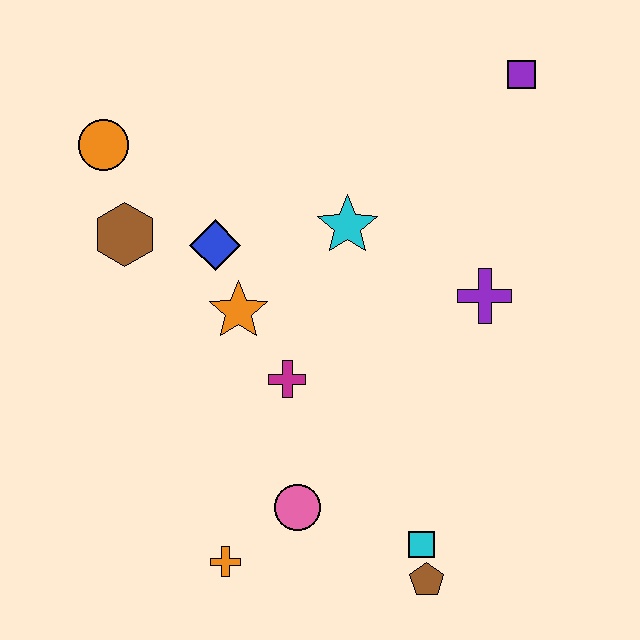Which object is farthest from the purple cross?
The orange circle is farthest from the purple cross.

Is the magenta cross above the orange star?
No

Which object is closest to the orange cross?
The pink circle is closest to the orange cross.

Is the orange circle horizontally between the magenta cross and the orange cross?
No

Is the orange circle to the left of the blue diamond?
Yes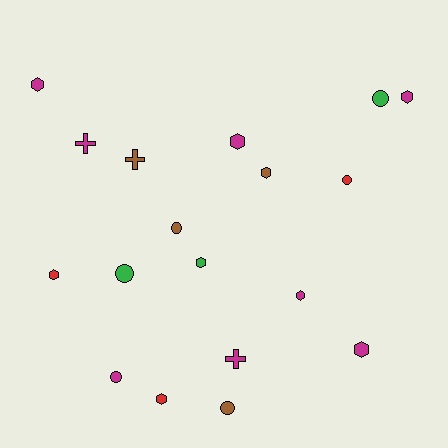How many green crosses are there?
There are no green crosses.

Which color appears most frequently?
Magenta, with 8 objects.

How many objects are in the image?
There are 18 objects.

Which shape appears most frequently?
Hexagon, with 9 objects.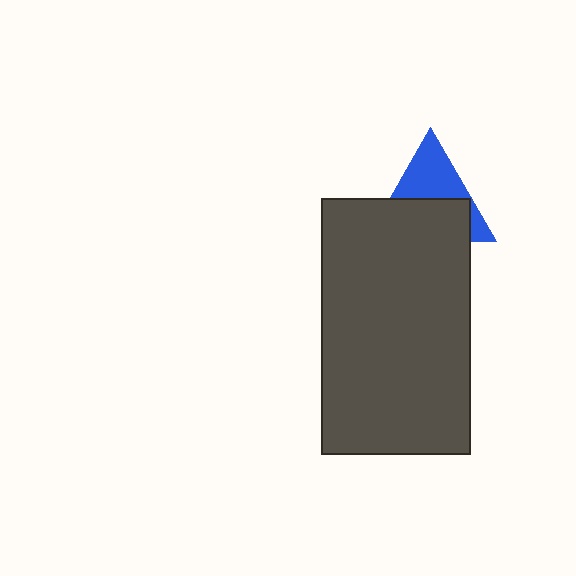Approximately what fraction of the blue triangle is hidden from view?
Roughly 55% of the blue triangle is hidden behind the dark gray rectangle.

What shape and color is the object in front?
The object in front is a dark gray rectangle.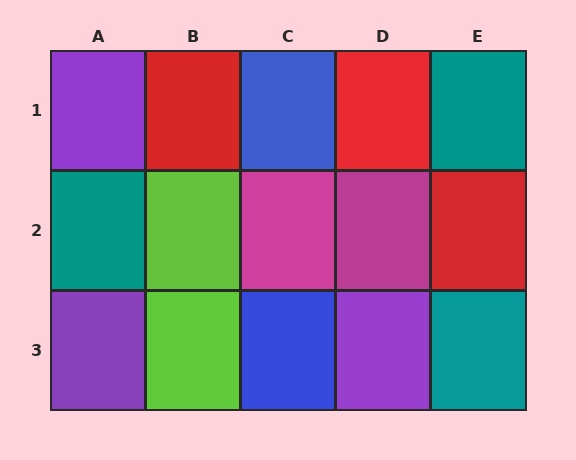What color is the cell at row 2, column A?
Teal.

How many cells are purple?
3 cells are purple.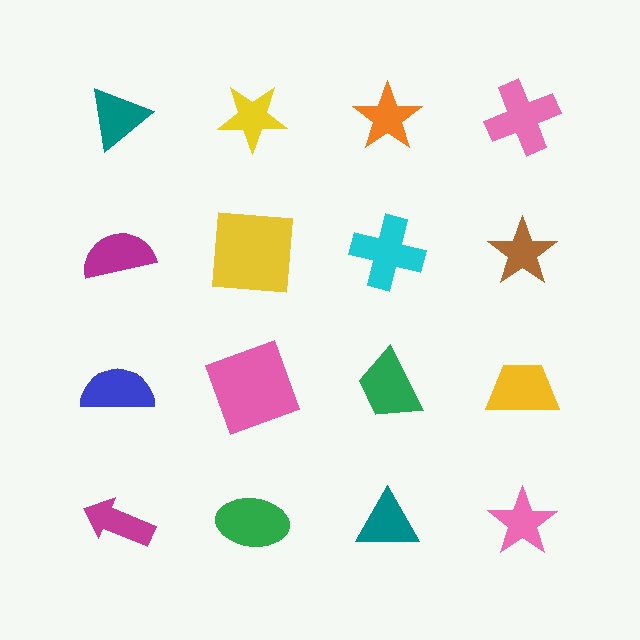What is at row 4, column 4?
A pink star.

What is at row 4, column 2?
A green ellipse.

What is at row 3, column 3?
A green trapezoid.